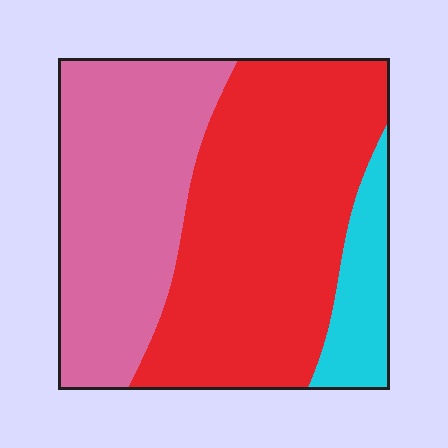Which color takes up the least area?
Cyan, at roughly 10%.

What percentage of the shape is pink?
Pink covers around 40% of the shape.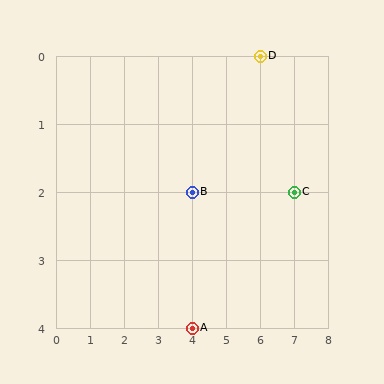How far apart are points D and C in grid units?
Points D and C are 1 column and 2 rows apart (about 2.2 grid units diagonally).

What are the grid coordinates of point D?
Point D is at grid coordinates (6, 0).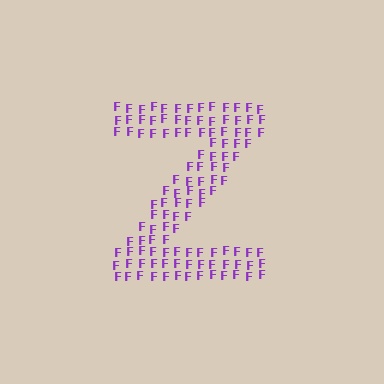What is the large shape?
The large shape is the letter Z.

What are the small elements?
The small elements are letter F's.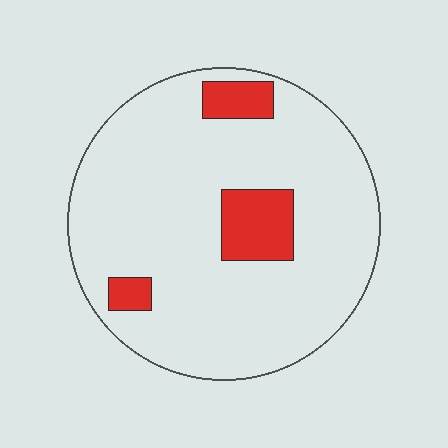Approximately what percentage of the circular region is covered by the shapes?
Approximately 10%.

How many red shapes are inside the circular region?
3.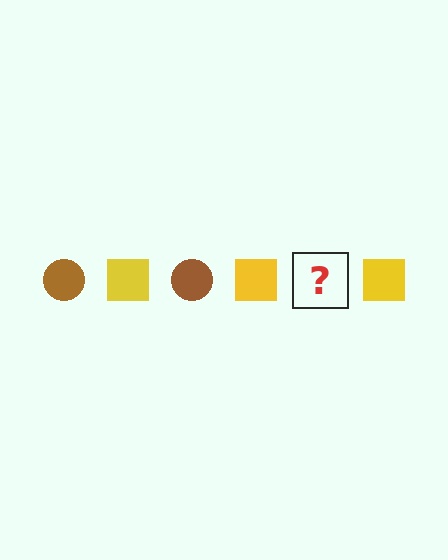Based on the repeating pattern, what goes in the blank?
The blank should be a brown circle.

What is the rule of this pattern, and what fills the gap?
The rule is that the pattern alternates between brown circle and yellow square. The gap should be filled with a brown circle.